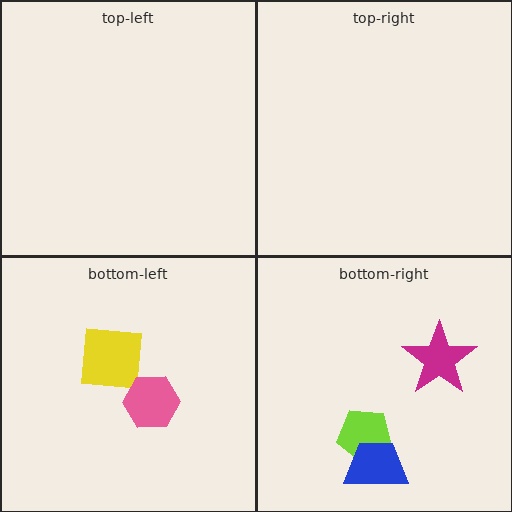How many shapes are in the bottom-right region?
3.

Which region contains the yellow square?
The bottom-left region.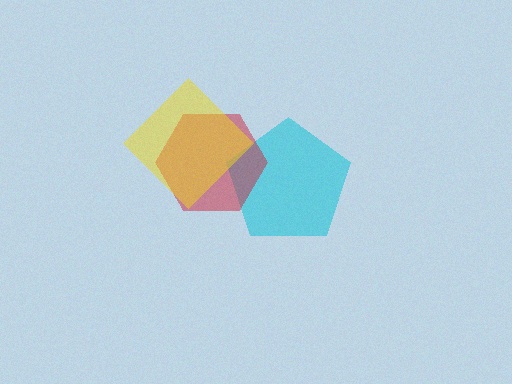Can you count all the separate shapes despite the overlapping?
Yes, there are 3 separate shapes.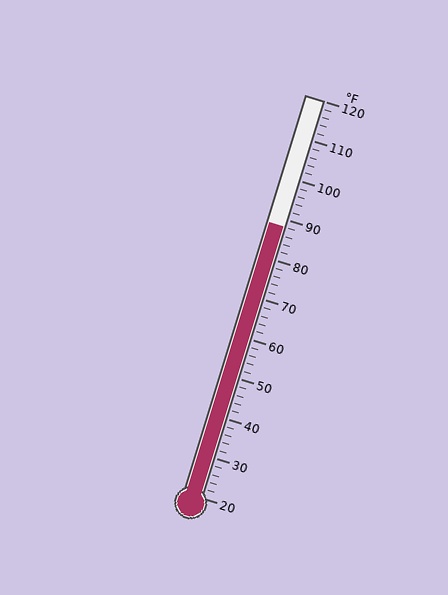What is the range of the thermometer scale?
The thermometer scale ranges from 20°F to 120°F.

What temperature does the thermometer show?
The thermometer shows approximately 88°F.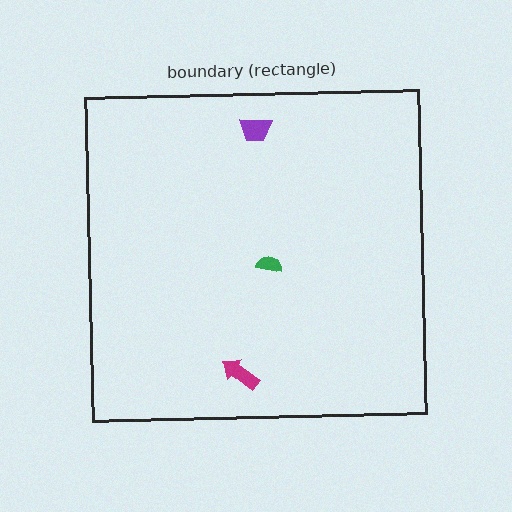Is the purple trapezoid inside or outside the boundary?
Inside.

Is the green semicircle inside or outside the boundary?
Inside.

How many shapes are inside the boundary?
3 inside, 0 outside.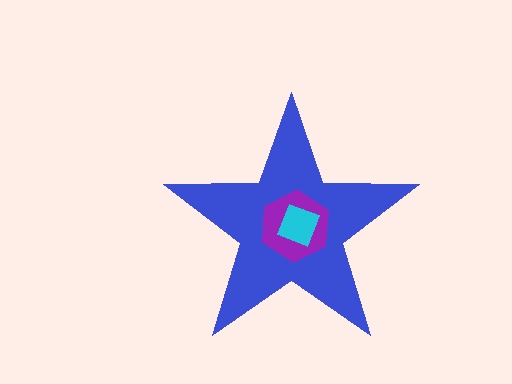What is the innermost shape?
The cyan diamond.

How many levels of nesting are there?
3.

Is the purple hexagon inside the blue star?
Yes.